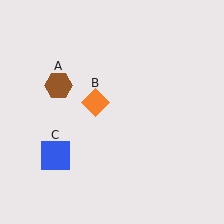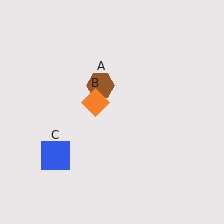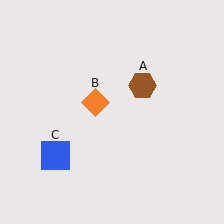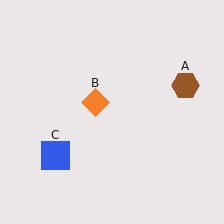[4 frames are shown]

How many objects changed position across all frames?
1 object changed position: brown hexagon (object A).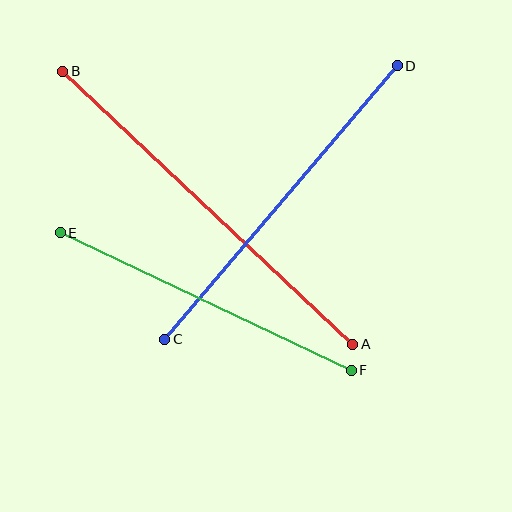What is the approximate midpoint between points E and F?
The midpoint is at approximately (206, 301) pixels.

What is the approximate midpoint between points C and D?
The midpoint is at approximately (281, 203) pixels.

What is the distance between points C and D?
The distance is approximately 359 pixels.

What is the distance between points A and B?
The distance is approximately 398 pixels.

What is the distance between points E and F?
The distance is approximately 322 pixels.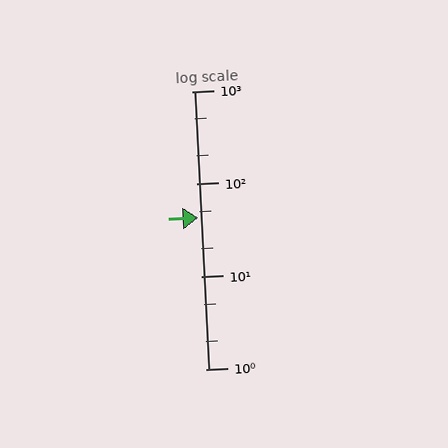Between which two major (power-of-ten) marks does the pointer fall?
The pointer is between 10 and 100.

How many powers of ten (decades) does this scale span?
The scale spans 3 decades, from 1 to 1000.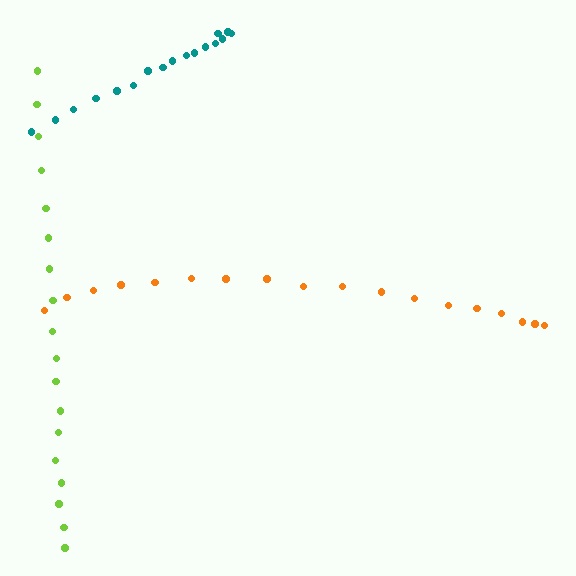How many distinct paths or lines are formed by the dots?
There are 3 distinct paths.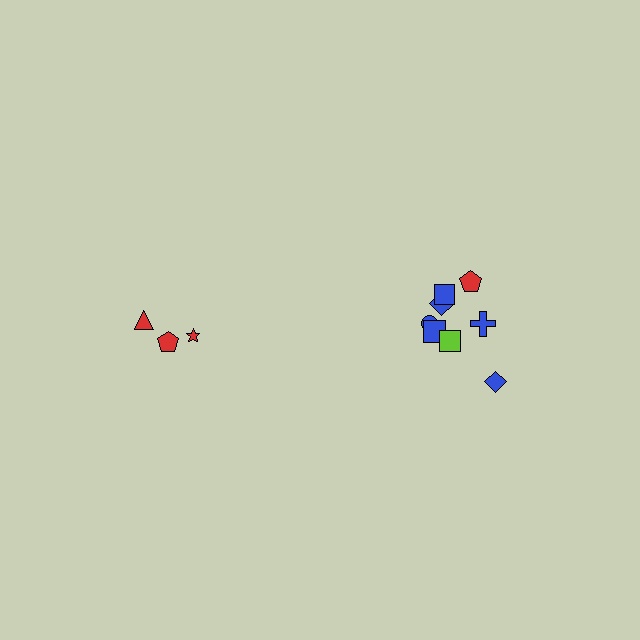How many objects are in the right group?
There are 8 objects.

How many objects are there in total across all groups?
There are 11 objects.